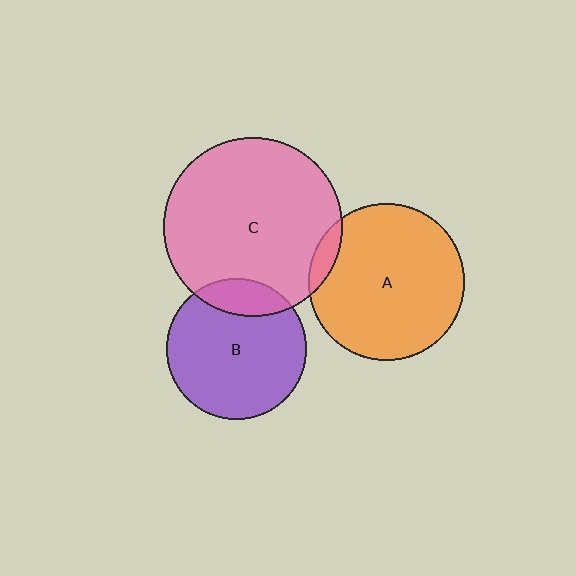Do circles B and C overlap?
Yes.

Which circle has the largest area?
Circle C (pink).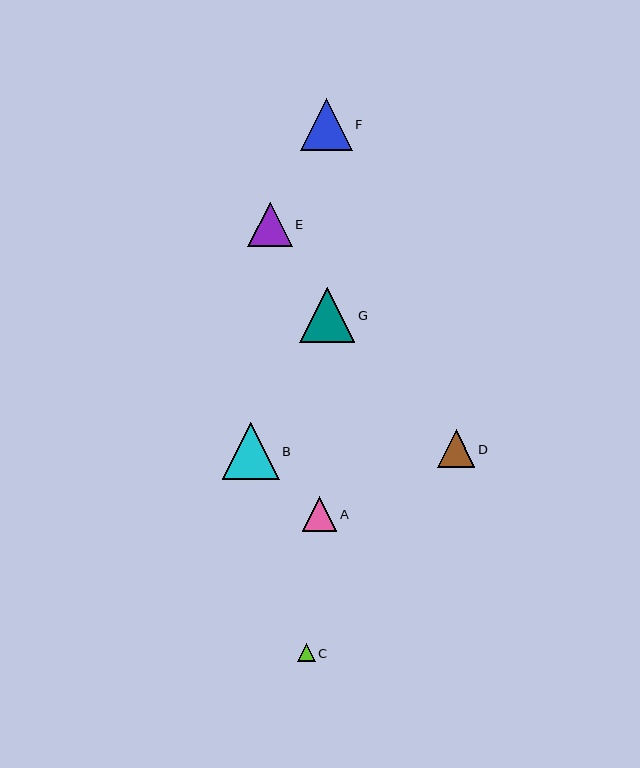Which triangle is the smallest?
Triangle C is the smallest with a size of approximately 18 pixels.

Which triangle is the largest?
Triangle B is the largest with a size of approximately 57 pixels.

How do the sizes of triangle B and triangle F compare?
Triangle B and triangle F are approximately the same size.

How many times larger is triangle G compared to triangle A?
Triangle G is approximately 1.6 times the size of triangle A.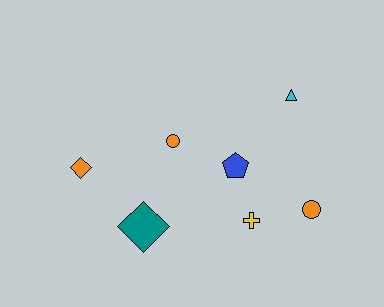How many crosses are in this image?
There is 1 cross.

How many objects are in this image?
There are 7 objects.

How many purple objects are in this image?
There are no purple objects.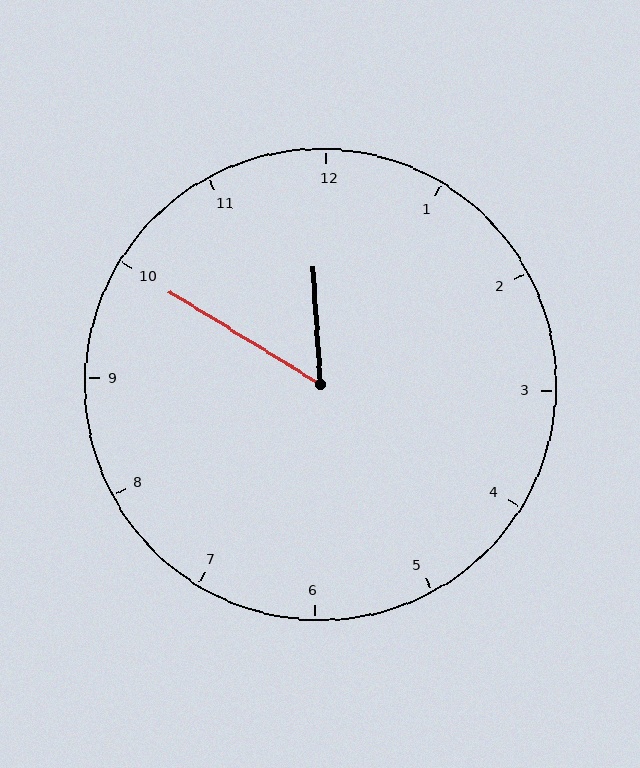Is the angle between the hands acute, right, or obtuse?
It is acute.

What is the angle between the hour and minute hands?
Approximately 55 degrees.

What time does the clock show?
11:50.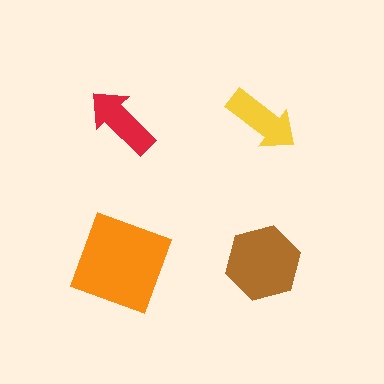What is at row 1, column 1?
A red arrow.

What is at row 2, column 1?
An orange square.